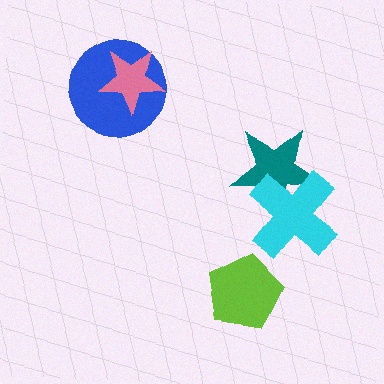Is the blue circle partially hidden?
Yes, it is partially covered by another shape.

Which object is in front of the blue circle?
The pink star is in front of the blue circle.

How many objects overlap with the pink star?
1 object overlaps with the pink star.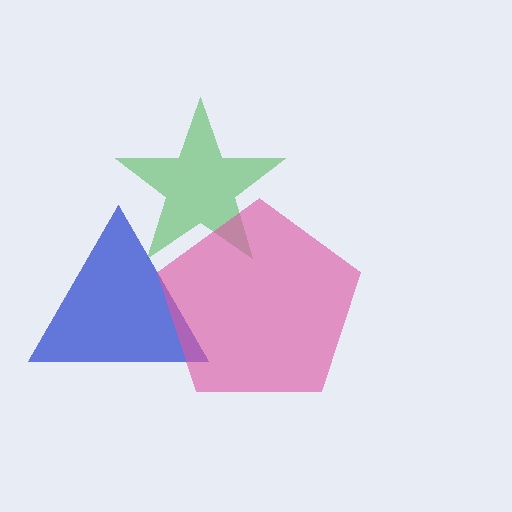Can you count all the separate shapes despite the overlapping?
Yes, there are 3 separate shapes.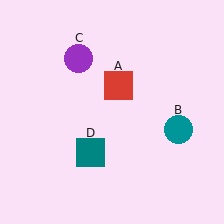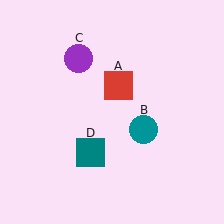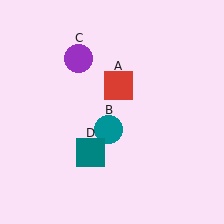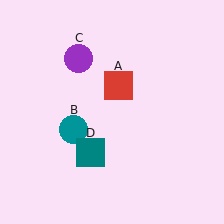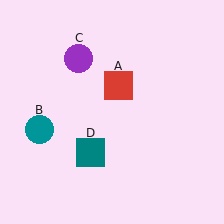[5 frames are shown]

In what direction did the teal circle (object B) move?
The teal circle (object B) moved left.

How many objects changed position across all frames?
1 object changed position: teal circle (object B).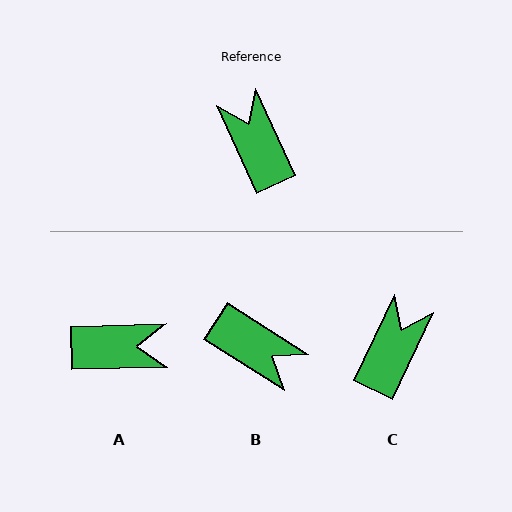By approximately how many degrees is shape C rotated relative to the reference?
Approximately 50 degrees clockwise.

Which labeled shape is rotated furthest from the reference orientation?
B, about 147 degrees away.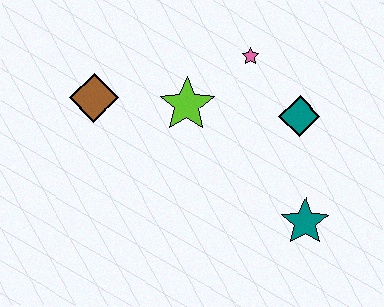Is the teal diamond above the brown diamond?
No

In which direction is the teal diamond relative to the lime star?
The teal diamond is to the right of the lime star.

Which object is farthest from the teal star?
The brown diamond is farthest from the teal star.